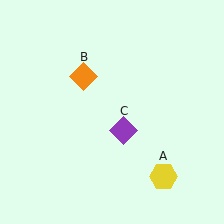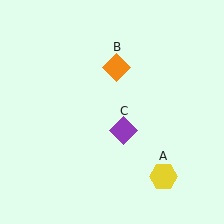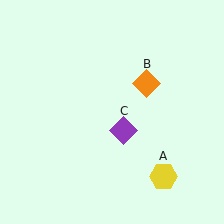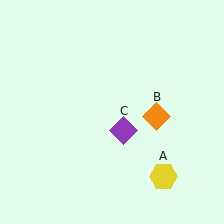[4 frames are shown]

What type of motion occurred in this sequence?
The orange diamond (object B) rotated clockwise around the center of the scene.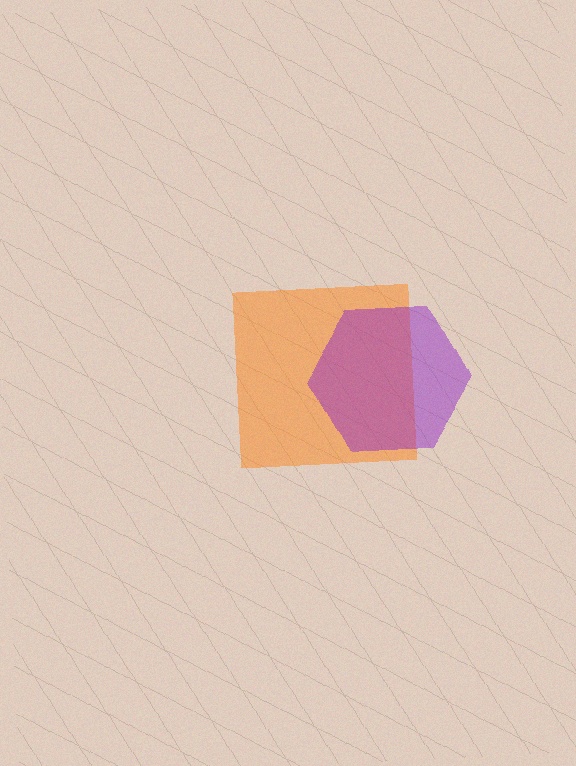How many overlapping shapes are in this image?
There are 2 overlapping shapes in the image.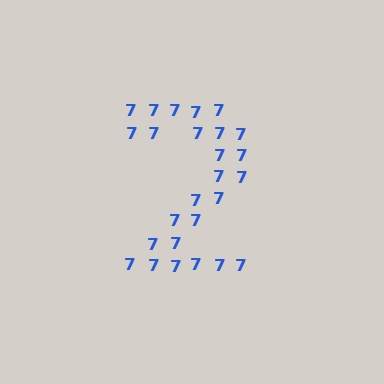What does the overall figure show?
The overall figure shows the digit 2.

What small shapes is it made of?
It is made of small digit 7's.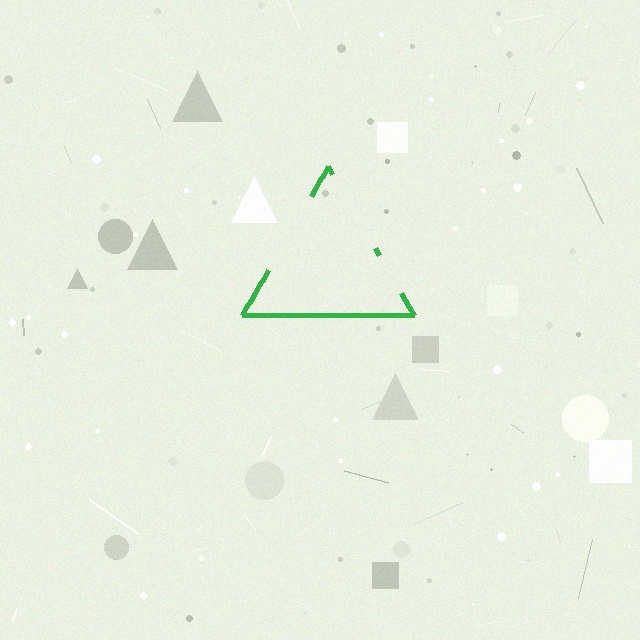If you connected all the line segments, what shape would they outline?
They would outline a triangle.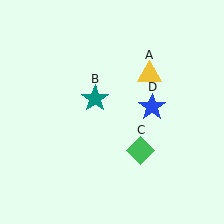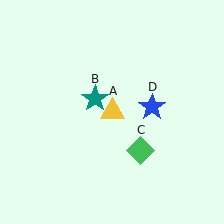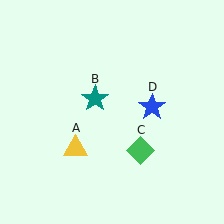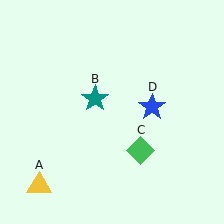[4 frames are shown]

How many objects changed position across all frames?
1 object changed position: yellow triangle (object A).